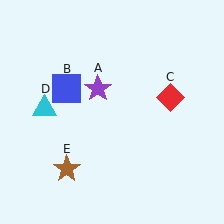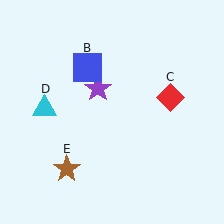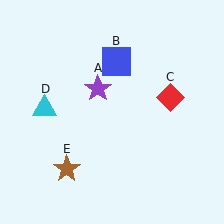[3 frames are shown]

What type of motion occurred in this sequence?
The blue square (object B) rotated clockwise around the center of the scene.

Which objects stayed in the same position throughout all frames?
Purple star (object A) and red diamond (object C) and cyan triangle (object D) and brown star (object E) remained stationary.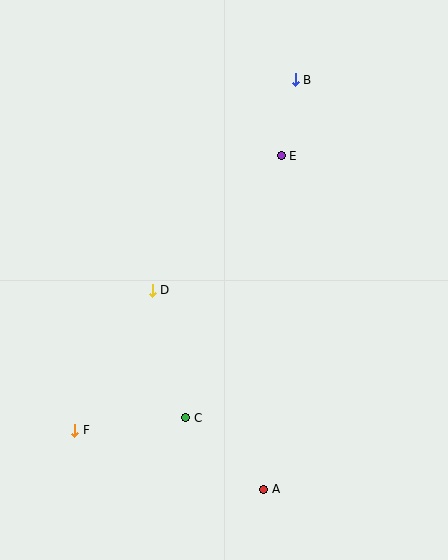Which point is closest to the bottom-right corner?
Point A is closest to the bottom-right corner.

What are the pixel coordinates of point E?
Point E is at (281, 156).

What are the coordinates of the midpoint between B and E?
The midpoint between B and E is at (288, 118).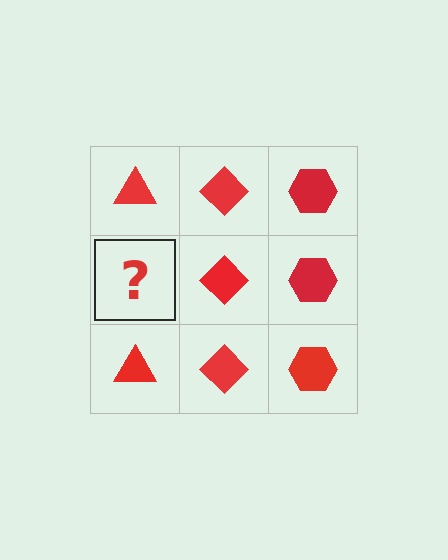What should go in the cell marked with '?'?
The missing cell should contain a red triangle.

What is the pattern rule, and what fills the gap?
The rule is that each column has a consistent shape. The gap should be filled with a red triangle.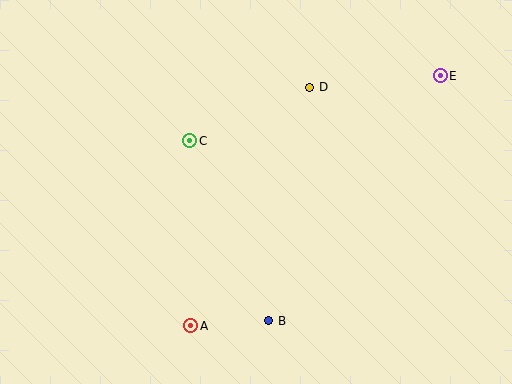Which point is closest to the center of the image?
Point C at (190, 141) is closest to the center.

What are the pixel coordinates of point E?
Point E is at (440, 76).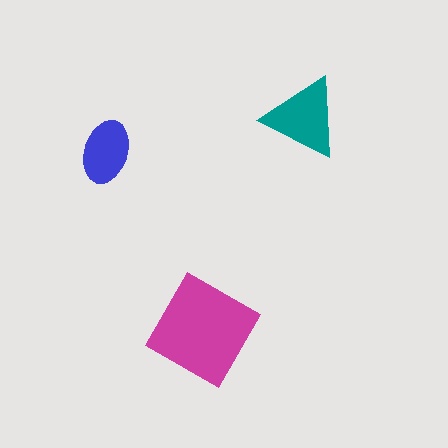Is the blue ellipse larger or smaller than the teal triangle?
Smaller.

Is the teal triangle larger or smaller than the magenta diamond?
Smaller.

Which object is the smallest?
The blue ellipse.